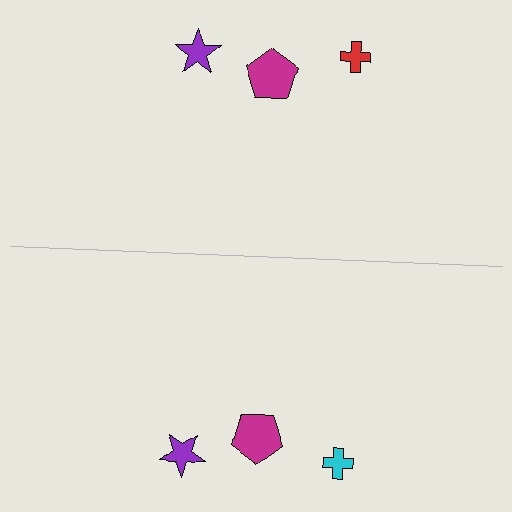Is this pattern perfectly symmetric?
No, the pattern is not perfectly symmetric. The cyan cross on the bottom side breaks the symmetry — its mirror counterpart is red.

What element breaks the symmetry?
The cyan cross on the bottom side breaks the symmetry — its mirror counterpart is red.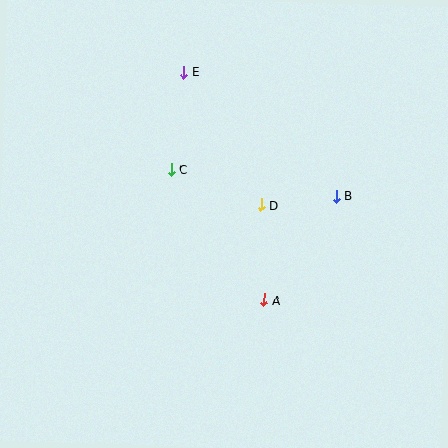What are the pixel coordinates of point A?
Point A is at (264, 300).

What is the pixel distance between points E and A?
The distance between E and A is 242 pixels.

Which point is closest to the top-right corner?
Point B is closest to the top-right corner.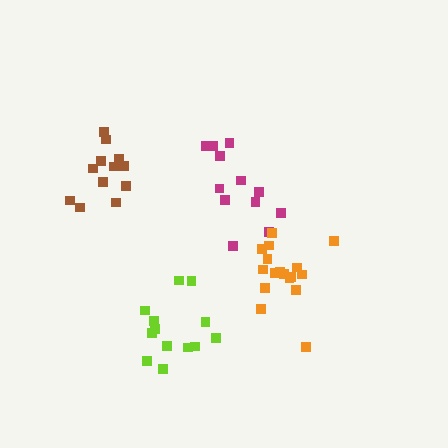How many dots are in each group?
Group 1: 12 dots, Group 2: 13 dots, Group 3: 17 dots, Group 4: 13 dots (55 total).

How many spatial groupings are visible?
There are 4 spatial groupings.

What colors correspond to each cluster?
The clusters are colored: magenta, brown, orange, lime.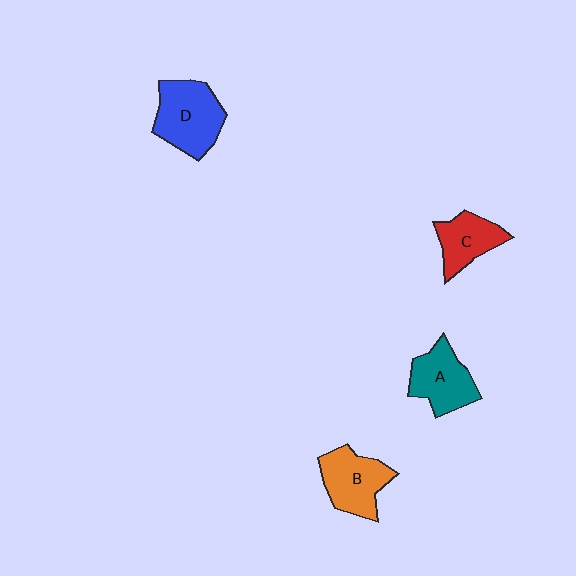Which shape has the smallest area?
Shape C (red).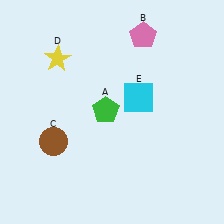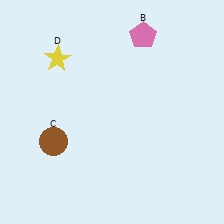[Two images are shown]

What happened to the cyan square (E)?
The cyan square (E) was removed in Image 2. It was in the top-right area of Image 1.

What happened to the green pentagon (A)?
The green pentagon (A) was removed in Image 2. It was in the top-left area of Image 1.